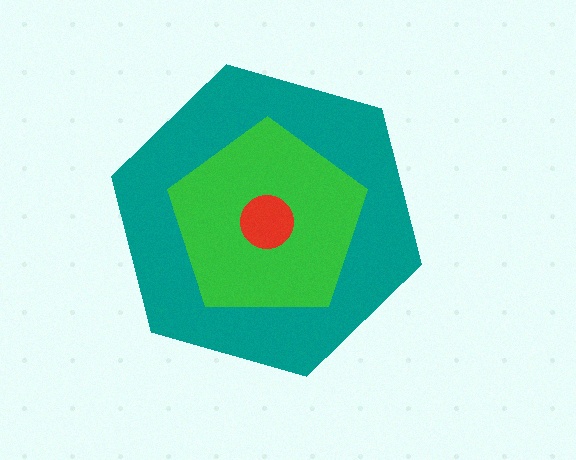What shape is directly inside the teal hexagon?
The green pentagon.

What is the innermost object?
The red circle.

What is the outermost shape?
The teal hexagon.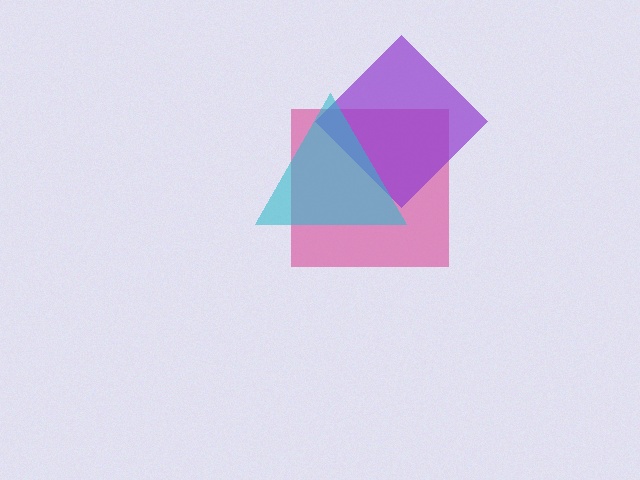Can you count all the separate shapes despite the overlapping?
Yes, there are 3 separate shapes.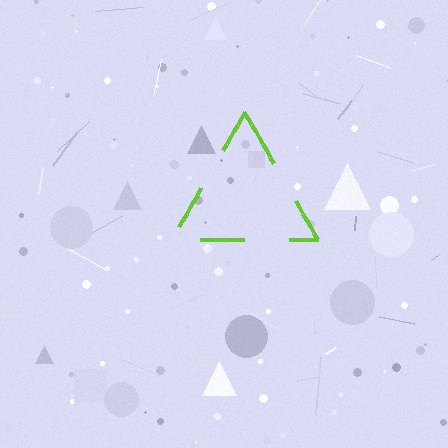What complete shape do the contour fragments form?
The contour fragments form a triangle.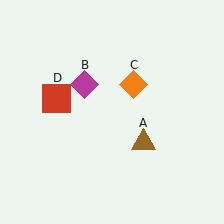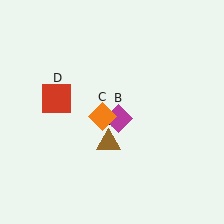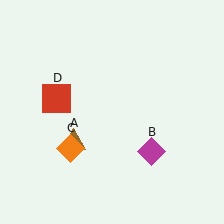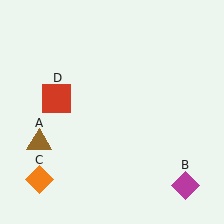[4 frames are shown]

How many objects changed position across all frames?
3 objects changed position: brown triangle (object A), magenta diamond (object B), orange diamond (object C).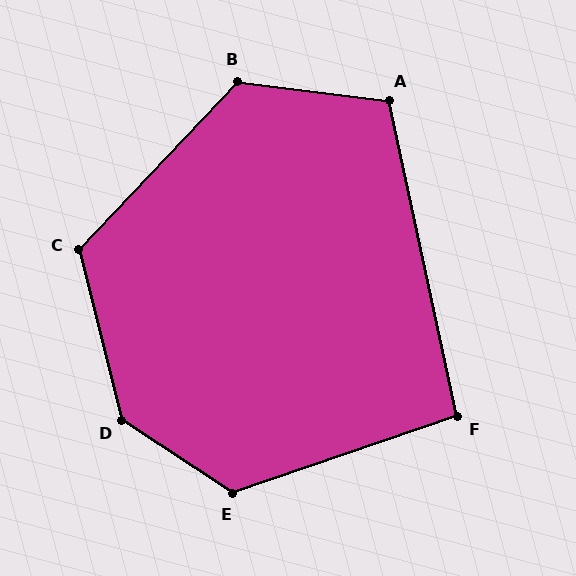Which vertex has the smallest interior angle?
F, at approximately 97 degrees.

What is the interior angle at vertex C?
Approximately 123 degrees (obtuse).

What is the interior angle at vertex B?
Approximately 126 degrees (obtuse).